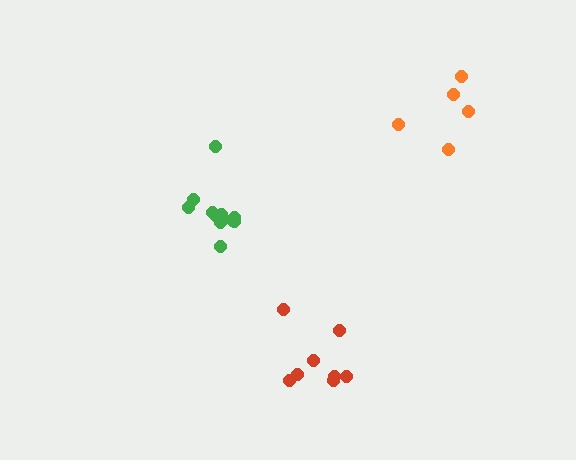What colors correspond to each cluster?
The clusters are colored: green, red, orange.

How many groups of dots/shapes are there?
There are 3 groups.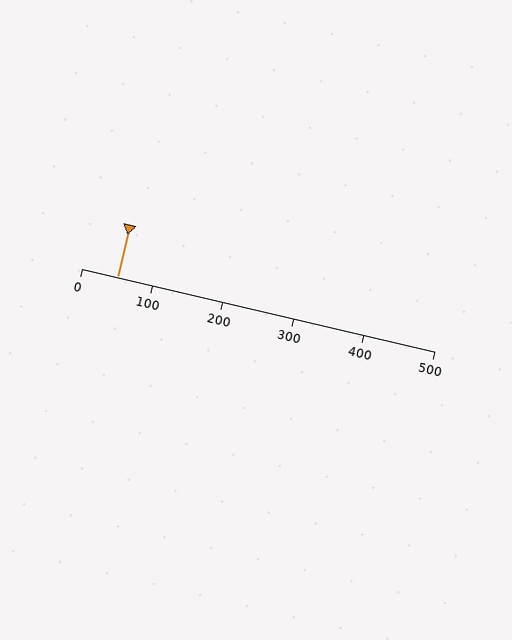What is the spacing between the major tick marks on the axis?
The major ticks are spaced 100 apart.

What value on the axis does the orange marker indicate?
The marker indicates approximately 50.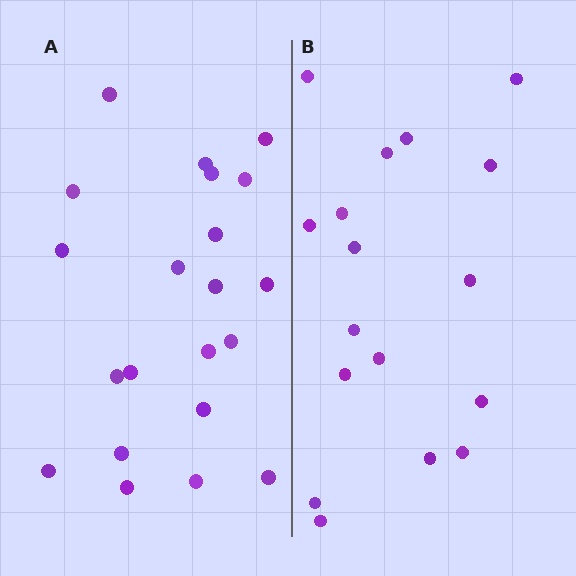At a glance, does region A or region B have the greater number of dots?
Region A (the left region) has more dots.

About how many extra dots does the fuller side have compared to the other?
Region A has about 4 more dots than region B.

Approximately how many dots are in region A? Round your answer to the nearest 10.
About 20 dots. (The exact count is 21, which rounds to 20.)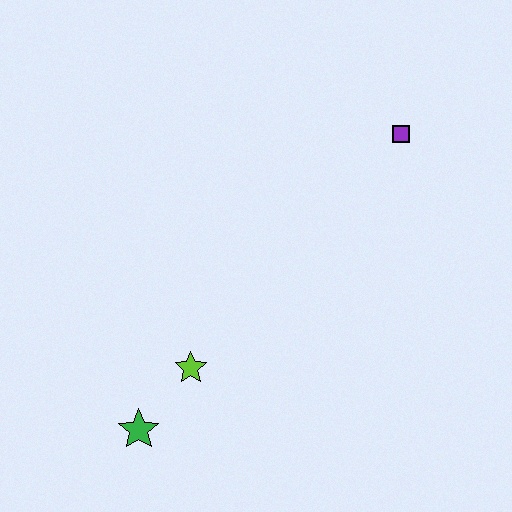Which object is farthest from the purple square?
The green star is farthest from the purple square.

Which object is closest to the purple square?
The lime star is closest to the purple square.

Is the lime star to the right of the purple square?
No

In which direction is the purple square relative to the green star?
The purple square is above the green star.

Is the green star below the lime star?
Yes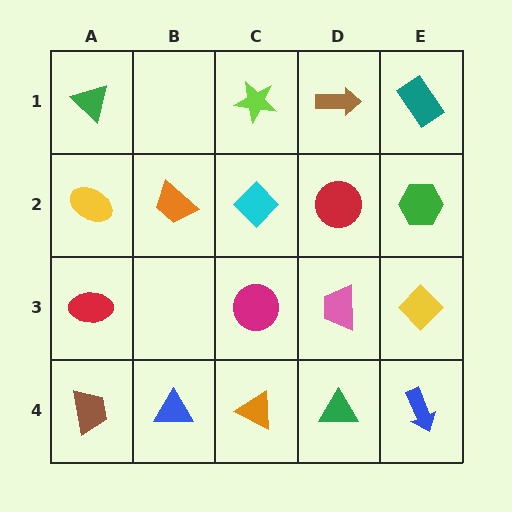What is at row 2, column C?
A cyan diamond.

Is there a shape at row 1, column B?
No, that cell is empty.